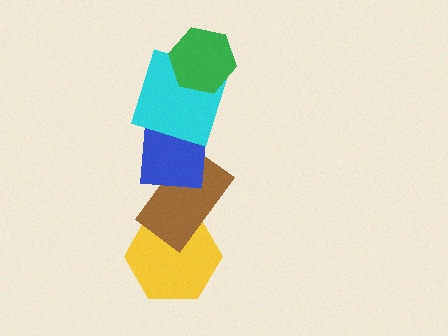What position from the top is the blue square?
The blue square is 3rd from the top.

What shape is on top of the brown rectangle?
The blue square is on top of the brown rectangle.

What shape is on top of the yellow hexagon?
The brown rectangle is on top of the yellow hexagon.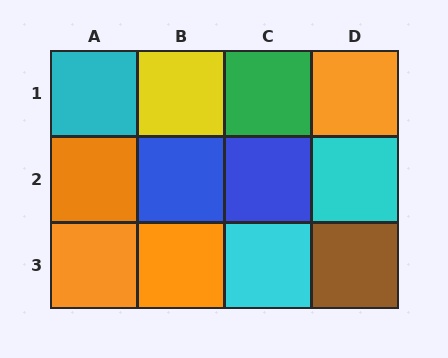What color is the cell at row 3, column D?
Brown.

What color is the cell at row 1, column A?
Cyan.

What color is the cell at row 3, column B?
Orange.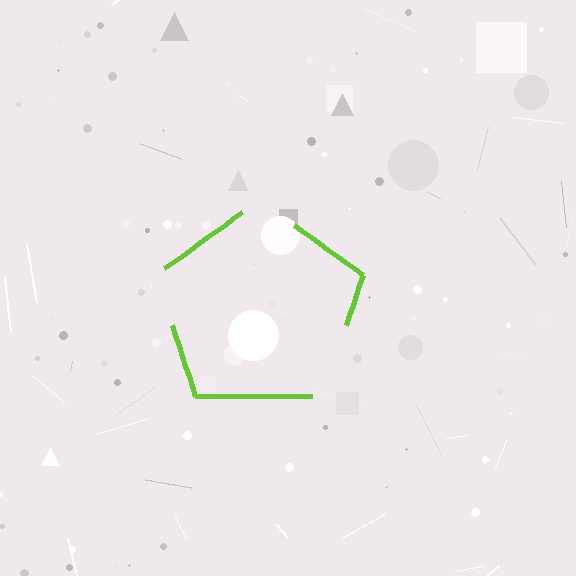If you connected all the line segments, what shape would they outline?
They would outline a pentagon.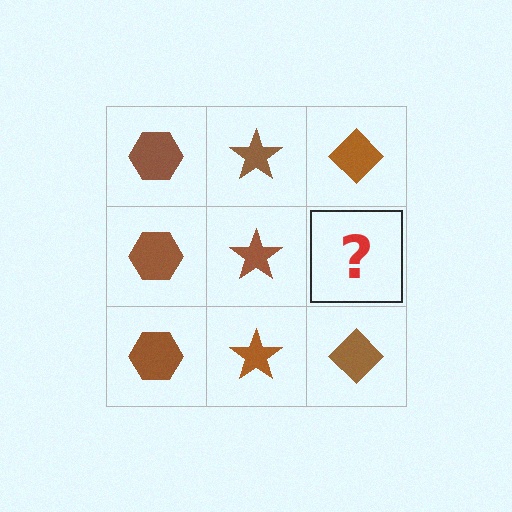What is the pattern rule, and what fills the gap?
The rule is that each column has a consistent shape. The gap should be filled with a brown diamond.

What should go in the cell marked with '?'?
The missing cell should contain a brown diamond.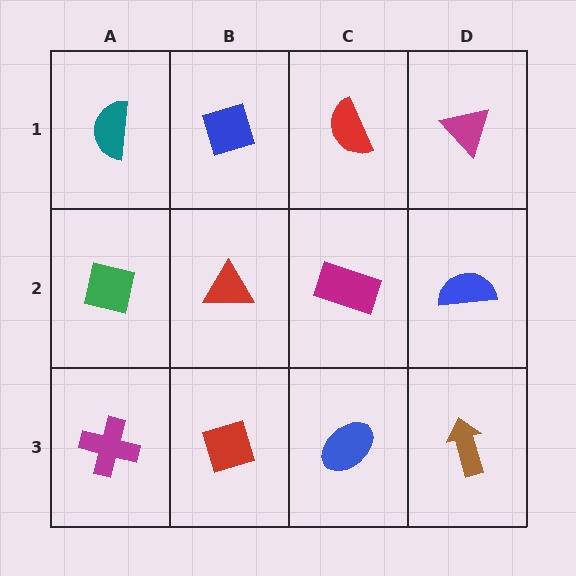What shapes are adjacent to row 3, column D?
A blue semicircle (row 2, column D), a blue ellipse (row 3, column C).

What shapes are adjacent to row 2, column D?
A magenta triangle (row 1, column D), a brown arrow (row 3, column D), a magenta rectangle (row 2, column C).